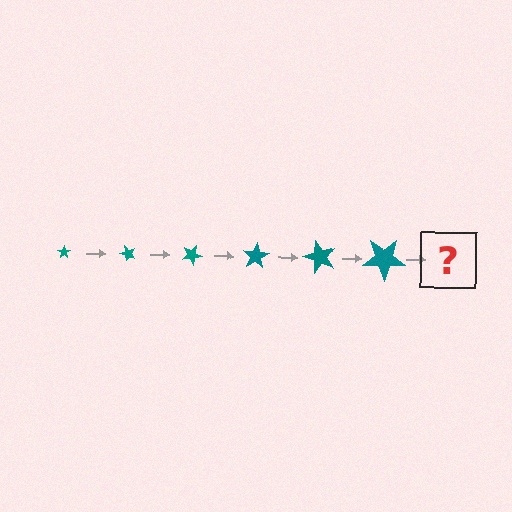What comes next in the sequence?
The next element should be a star, larger than the previous one and rotated 300 degrees from the start.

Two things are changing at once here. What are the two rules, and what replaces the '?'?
The two rules are that the star grows larger each step and it rotates 50 degrees each step. The '?' should be a star, larger than the previous one and rotated 300 degrees from the start.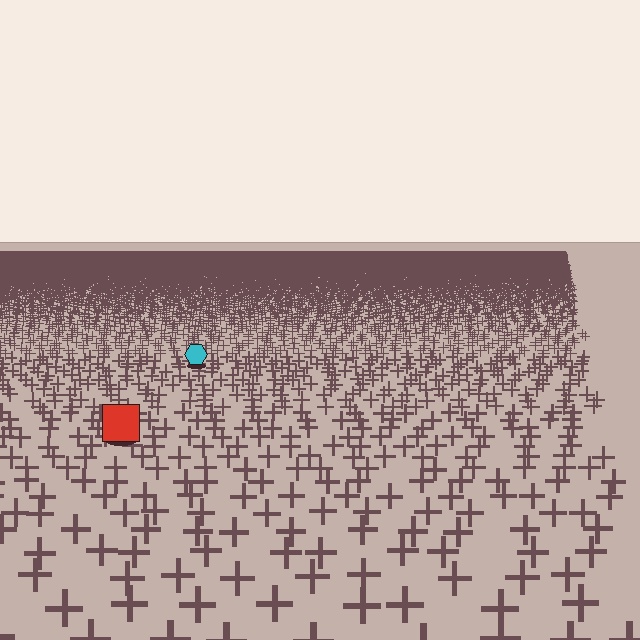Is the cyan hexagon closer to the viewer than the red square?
No. The red square is closer — you can tell from the texture gradient: the ground texture is coarser near it.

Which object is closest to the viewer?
The red square is closest. The texture marks near it are larger and more spread out.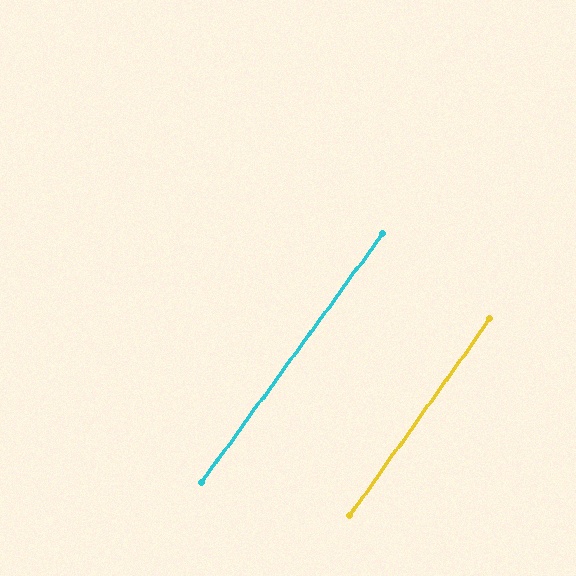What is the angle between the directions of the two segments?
Approximately 1 degree.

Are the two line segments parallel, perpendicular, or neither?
Parallel — their directions differ by only 0.7°.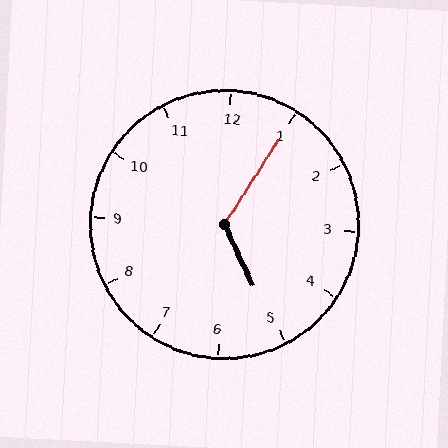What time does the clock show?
5:05.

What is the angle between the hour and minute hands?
Approximately 122 degrees.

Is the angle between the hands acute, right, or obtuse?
It is obtuse.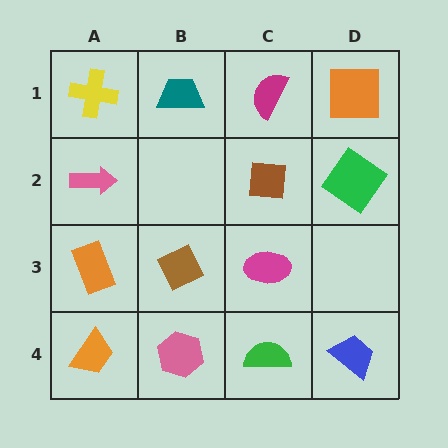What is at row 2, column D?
A green diamond.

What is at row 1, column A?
A yellow cross.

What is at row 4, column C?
A green semicircle.